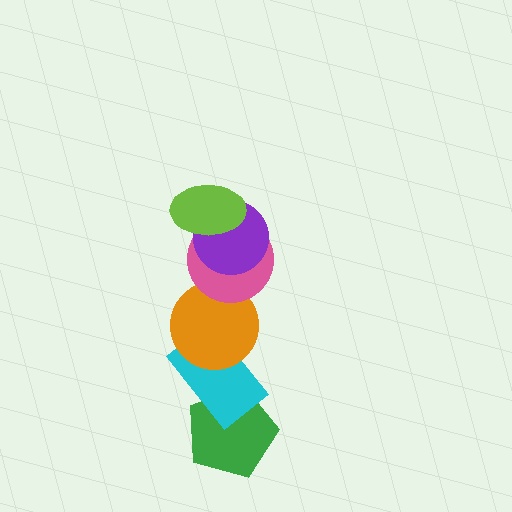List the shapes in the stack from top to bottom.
From top to bottom: the lime ellipse, the purple circle, the pink circle, the orange circle, the cyan rectangle, the green pentagon.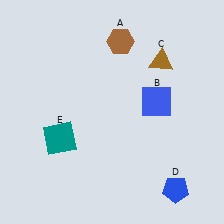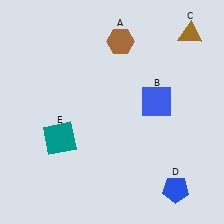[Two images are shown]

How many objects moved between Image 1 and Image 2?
1 object moved between the two images.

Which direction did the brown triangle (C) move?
The brown triangle (C) moved right.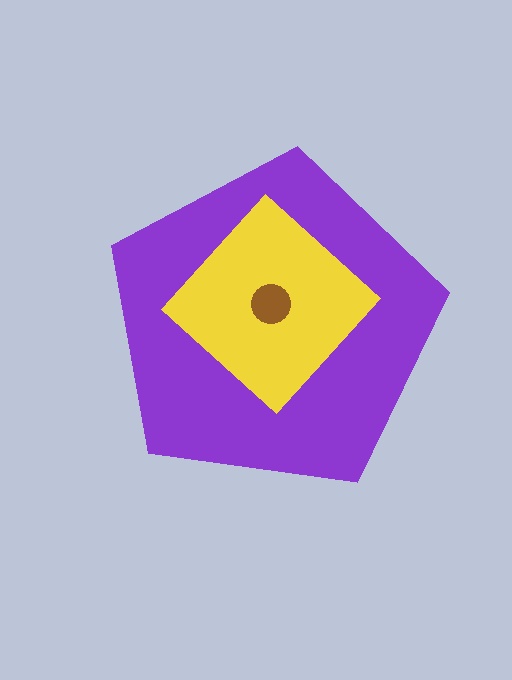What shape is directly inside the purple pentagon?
The yellow diamond.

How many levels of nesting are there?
3.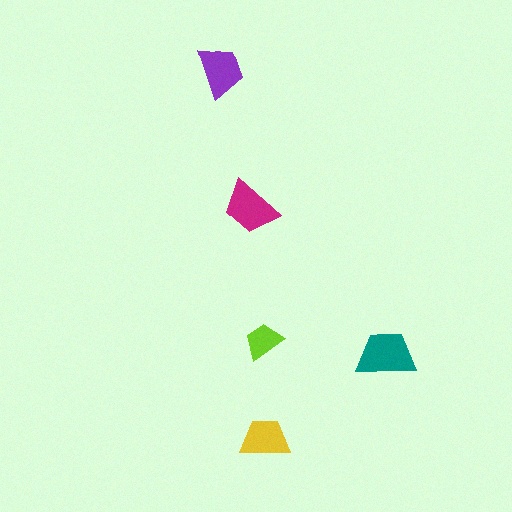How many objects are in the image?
There are 5 objects in the image.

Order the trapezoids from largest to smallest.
the teal one, the magenta one, the purple one, the yellow one, the lime one.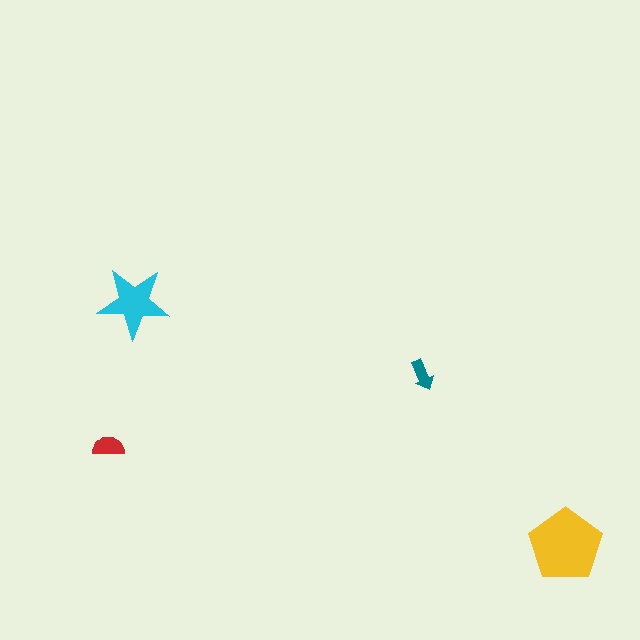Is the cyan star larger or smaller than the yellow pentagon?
Smaller.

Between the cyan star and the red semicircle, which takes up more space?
The cyan star.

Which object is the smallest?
The teal arrow.